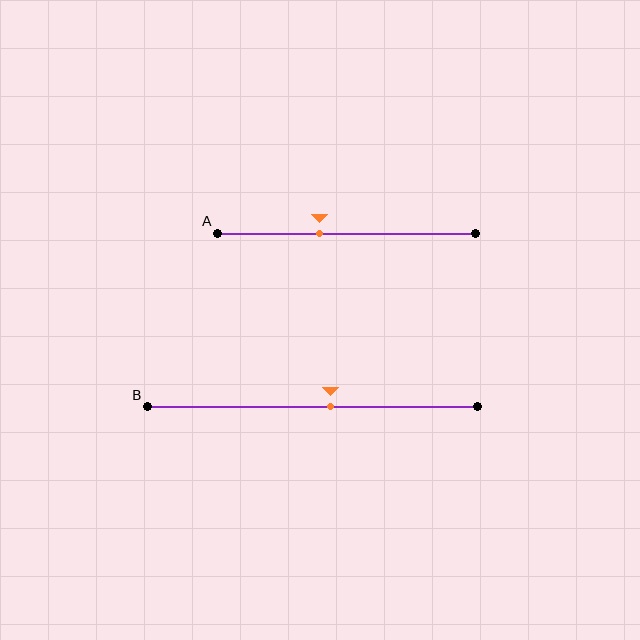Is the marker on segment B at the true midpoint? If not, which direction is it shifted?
No, the marker on segment B is shifted to the right by about 6% of the segment length.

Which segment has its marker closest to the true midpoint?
Segment B has its marker closest to the true midpoint.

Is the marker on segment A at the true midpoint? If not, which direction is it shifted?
No, the marker on segment A is shifted to the left by about 11% of the segment length.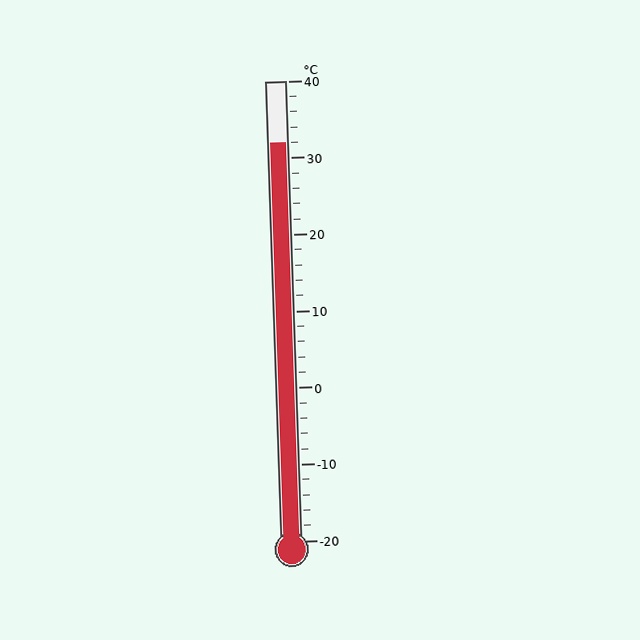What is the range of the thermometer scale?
The thermometer scale ranges from -20°C to 40°C.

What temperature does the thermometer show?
The thermometer shows approximately 32°C.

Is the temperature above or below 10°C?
The temperature is above 10°C.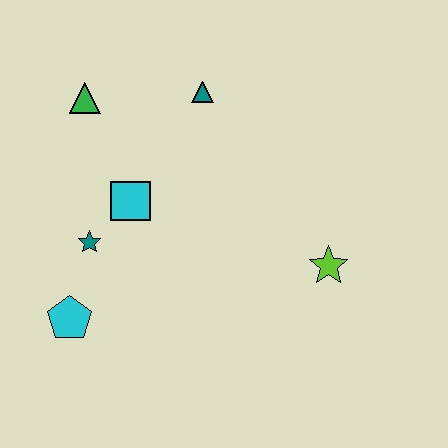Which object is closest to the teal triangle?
The green triangle is closest to the teal triangle.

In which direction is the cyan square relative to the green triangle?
The cyan square is below the green triangle.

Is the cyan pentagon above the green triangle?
No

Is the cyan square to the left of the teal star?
No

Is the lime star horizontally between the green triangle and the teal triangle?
No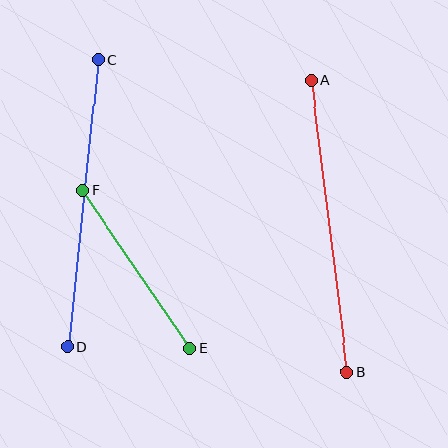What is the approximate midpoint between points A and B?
The midpoint is at approximately (329, 226) pixels.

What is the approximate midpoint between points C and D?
The midpoint is at approximately (83, 204) pixels.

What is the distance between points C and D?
The distance is approximately 289 pixels.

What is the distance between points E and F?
The distance is approximately 191 pixels.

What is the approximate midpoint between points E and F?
The midpoint is at approximately (137, 269) pixels.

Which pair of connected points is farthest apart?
Points A and B are farthest apart.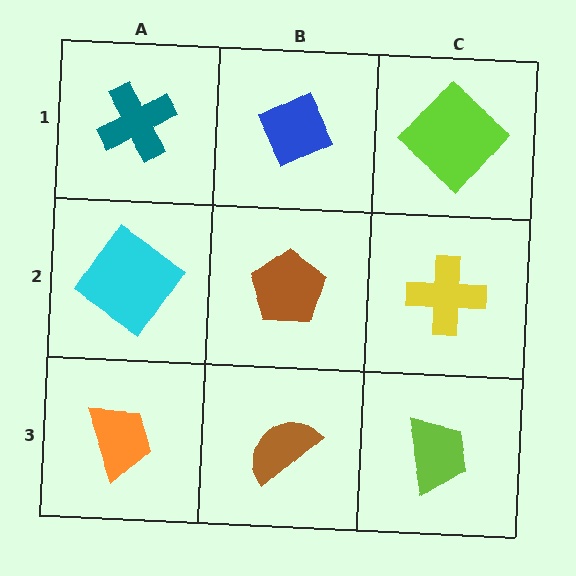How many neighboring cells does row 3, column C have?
2.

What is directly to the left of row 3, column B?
An orange trapezoid.